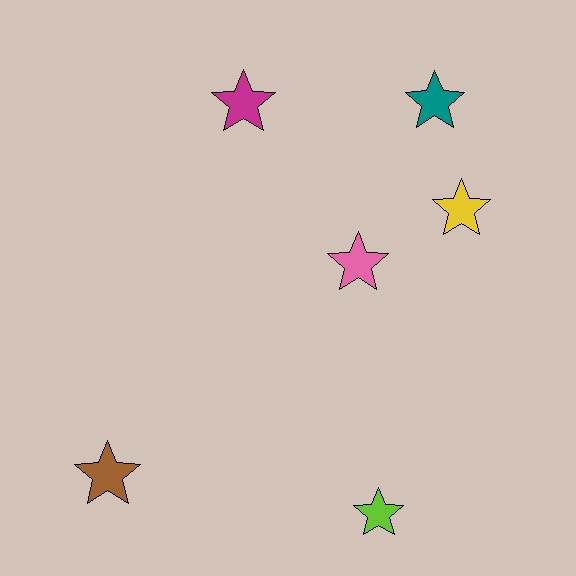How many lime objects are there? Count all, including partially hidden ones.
There is 1 lime object.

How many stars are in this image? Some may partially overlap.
There are 6 stars.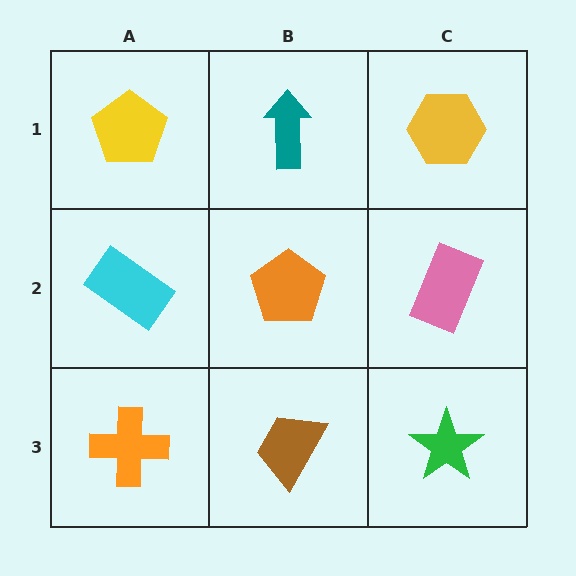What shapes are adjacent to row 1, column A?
A cyan rectangle (row 2, column A), a teal arrow (row 1, column B).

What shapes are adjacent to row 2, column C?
A yellow hexagon (row 1, column C), a green star (row 3, column C), an orange pentagon (row 2, column B).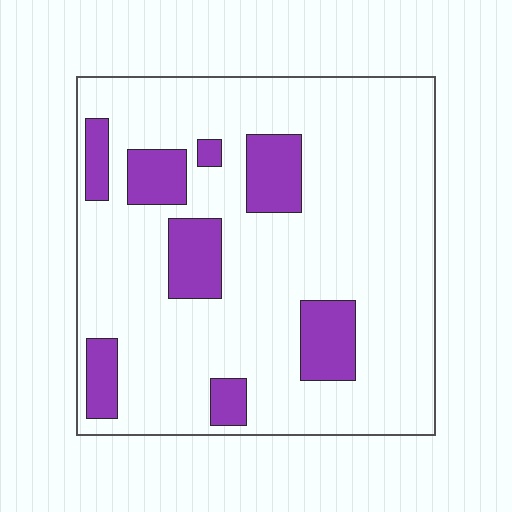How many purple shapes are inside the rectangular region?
8.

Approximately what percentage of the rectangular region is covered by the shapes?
Approximately 20%.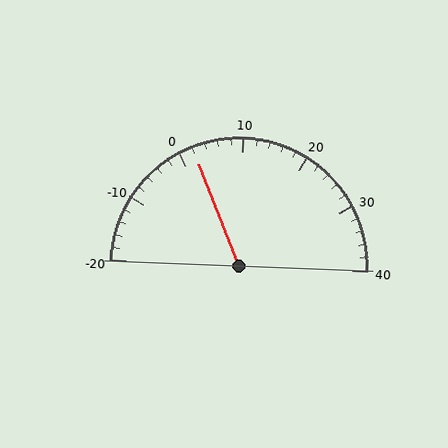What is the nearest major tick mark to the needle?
The nearest major tick mark is 0.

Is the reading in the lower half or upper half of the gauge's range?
The reading is in the lower half of the range (-20 to 40).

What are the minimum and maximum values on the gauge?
The gauge ranges from -20 to 40.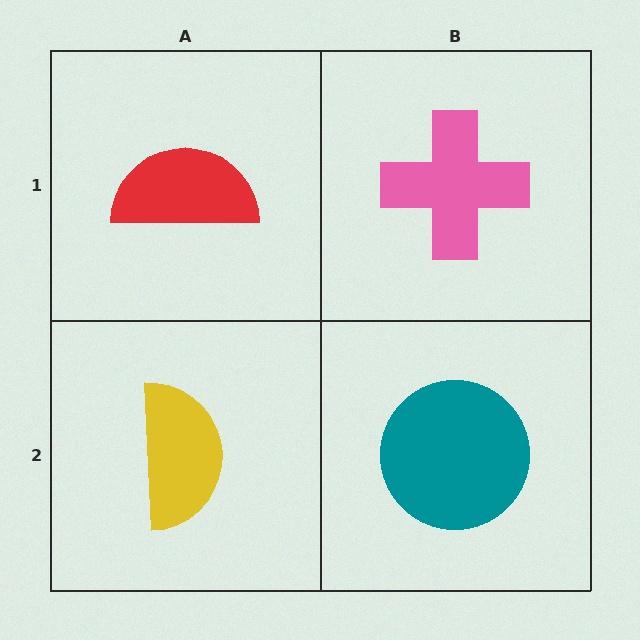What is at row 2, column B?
A teal circle.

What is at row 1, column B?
A pink cross.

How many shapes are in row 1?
2 shapes.